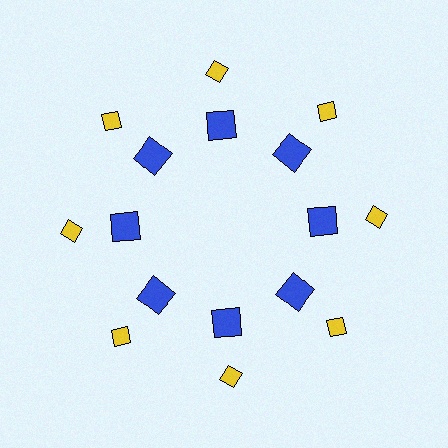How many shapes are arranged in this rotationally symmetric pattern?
There are 16 shapes, arranged in 8 groups of 2.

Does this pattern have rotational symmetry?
Yes, this pattern has 8-fold rotational symmetry. It looks the same after rotating 45 degrees around the center.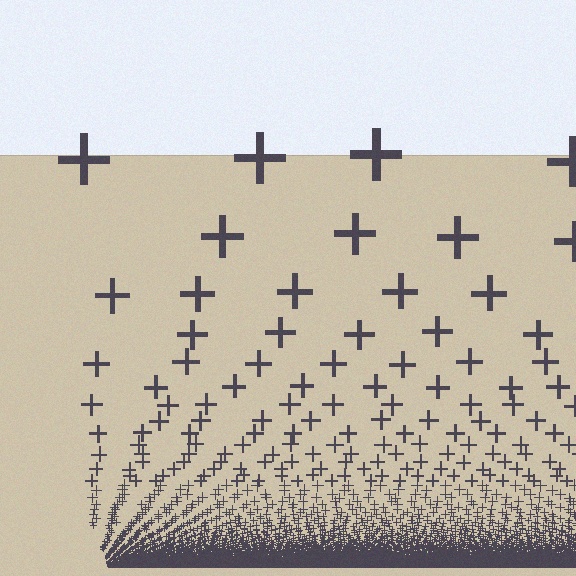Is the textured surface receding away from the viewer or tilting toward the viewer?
The surface appears to tilt toward the viewer. Texture elements get larger and sparser toward the top.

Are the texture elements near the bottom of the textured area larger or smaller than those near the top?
Smaller. The gradient is inverted — elements near the bottom are smaller and denser.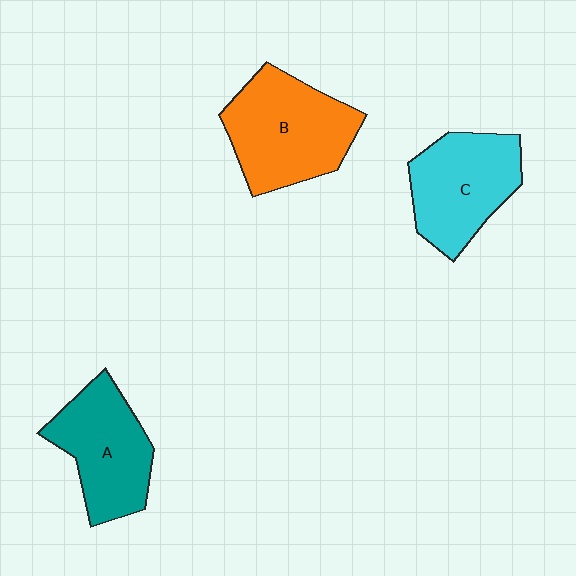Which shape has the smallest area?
Shape A (teal).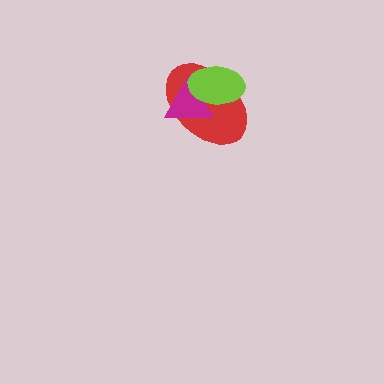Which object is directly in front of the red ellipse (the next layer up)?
The magenta triangle is directly in front of the red ellipse.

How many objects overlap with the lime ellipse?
2 objects overlap with the lime ellipse.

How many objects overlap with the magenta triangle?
2 objects overlap with the magenta triangle.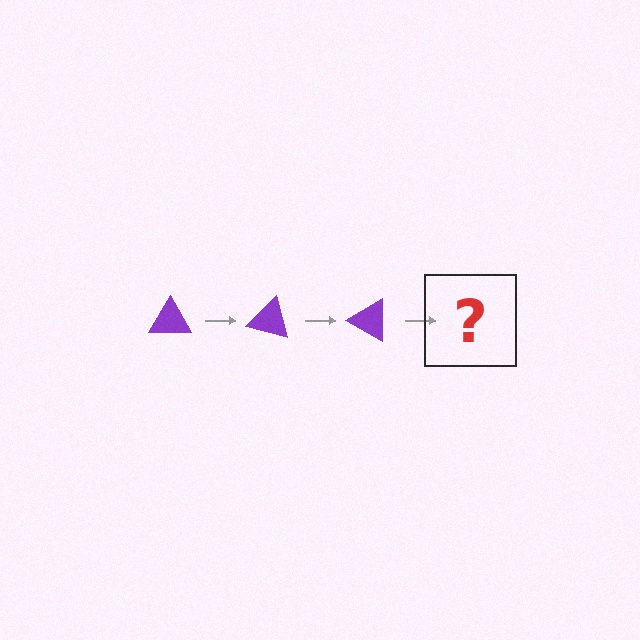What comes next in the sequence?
The next element should be a purple triangle rotated 45 degrees.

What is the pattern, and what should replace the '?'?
The pattern is that the triangle rotates 15 degrees each step. The '?' should be a purple triangle rotated 45 degrees.